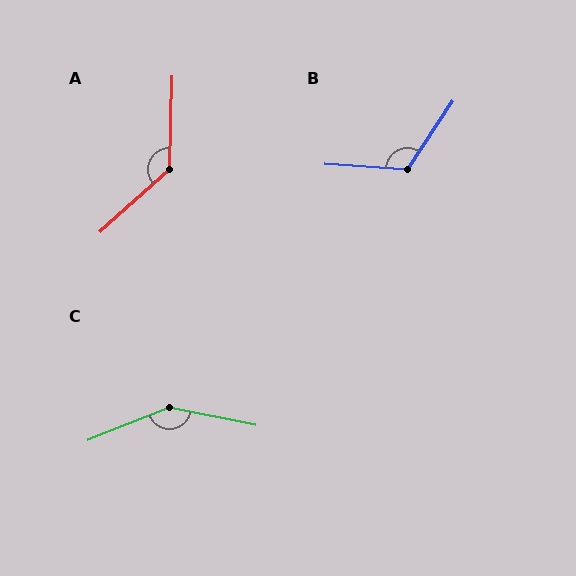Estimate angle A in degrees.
Approximately 134 degrees.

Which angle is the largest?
C, at approximately 147 degrees.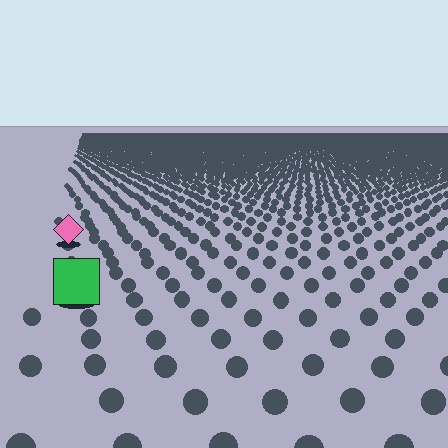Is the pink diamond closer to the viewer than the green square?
No. The green square is closer — you can tell from the texture gradient: the ground texture is coarser near it.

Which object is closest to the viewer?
The green square is closest. The texture marks near it are larger and more spread out.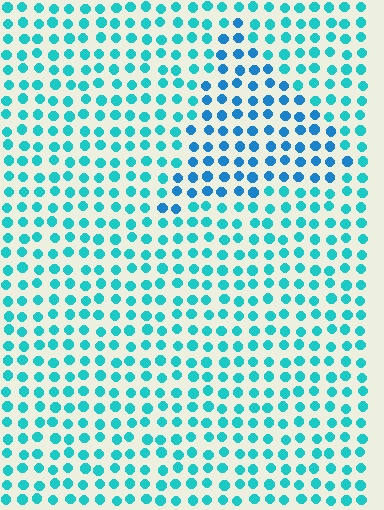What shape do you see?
I see a triangle.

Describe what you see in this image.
The image is filled with small cyan elements in a uniform arrangement. A triangle-shaped region is visible where the elements are tinted to a slightly different hue, forming a subtle color boundary.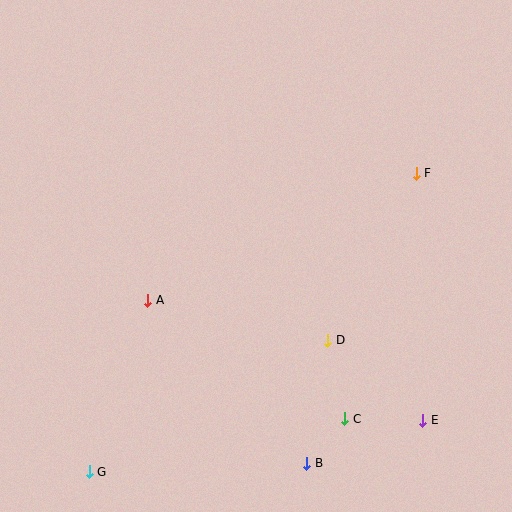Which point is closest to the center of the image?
Point D at (327, 340) is closest to the center.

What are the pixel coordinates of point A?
Point A is at (148, 300).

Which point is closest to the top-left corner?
Point A is closest to the top-left corner.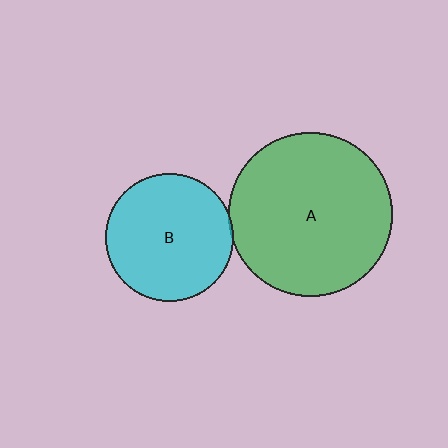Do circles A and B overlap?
Yes.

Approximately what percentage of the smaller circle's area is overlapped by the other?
Approximately 5%.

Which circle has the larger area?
Circle A (green).